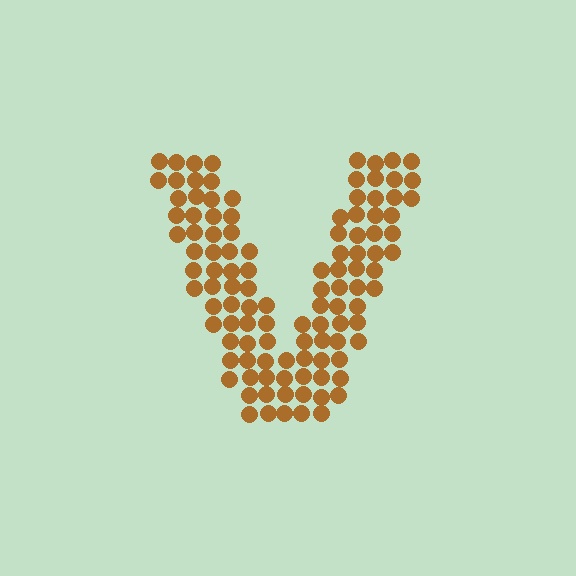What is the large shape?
The large shape is the letter V.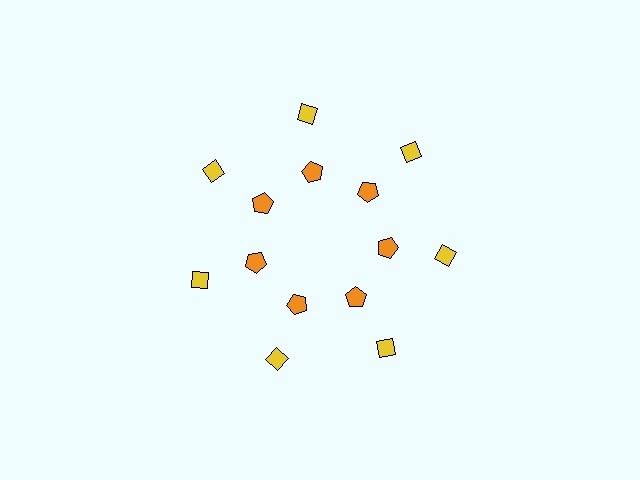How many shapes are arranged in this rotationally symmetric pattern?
There are 14 shapes, arranged in 7 groups of 2.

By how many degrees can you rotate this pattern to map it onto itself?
The pattern maps onto itself every 51 degrees of rotation.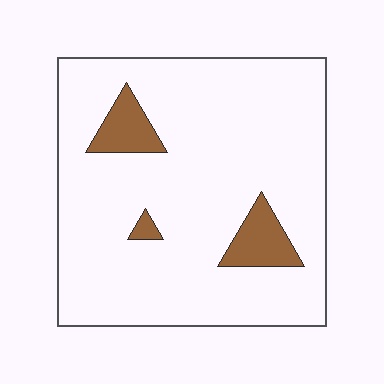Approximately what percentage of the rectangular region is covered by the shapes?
Approximately 10%.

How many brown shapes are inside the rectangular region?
3.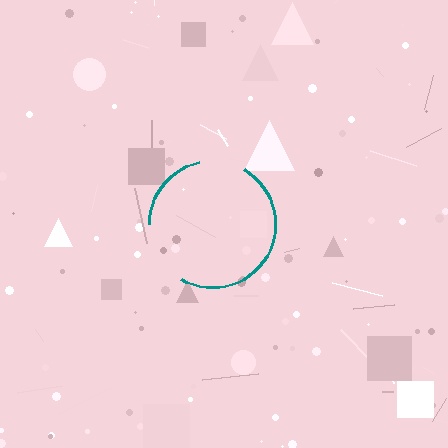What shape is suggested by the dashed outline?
The dashed outline suggests a circle.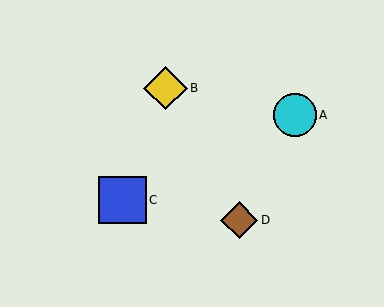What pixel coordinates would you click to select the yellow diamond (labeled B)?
Click at (165, 88) to select the yellow diamond B.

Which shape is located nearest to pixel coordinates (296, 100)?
The cyan circle (labeled A) at (295, 115) is nearest to that location.